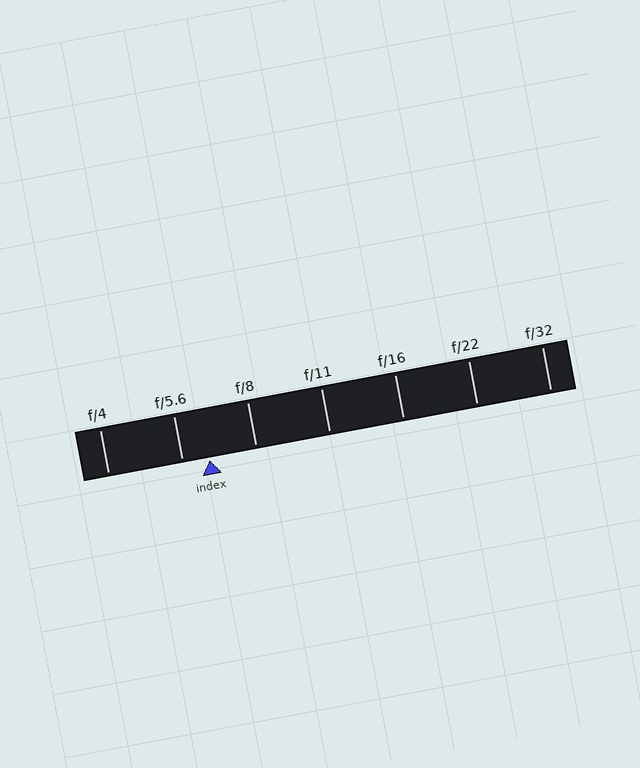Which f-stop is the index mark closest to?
The index mark is closest to f/5.6.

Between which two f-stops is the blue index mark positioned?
The index mark is between f/5.6 and f/8.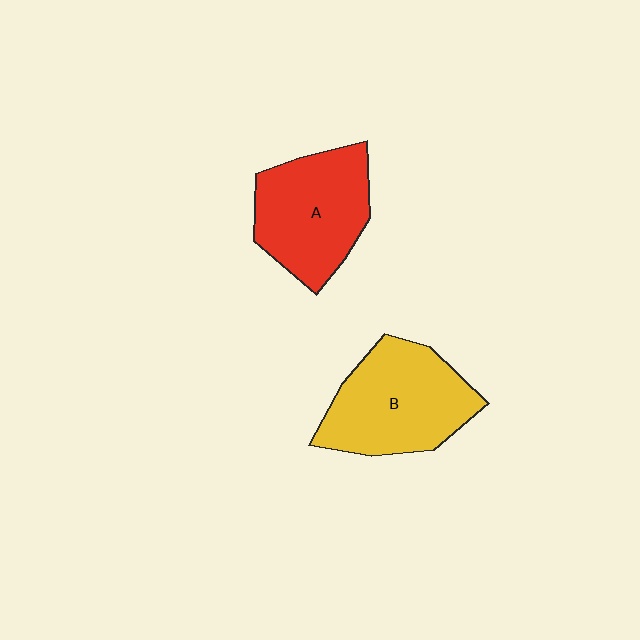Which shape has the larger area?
Shape B (yellow).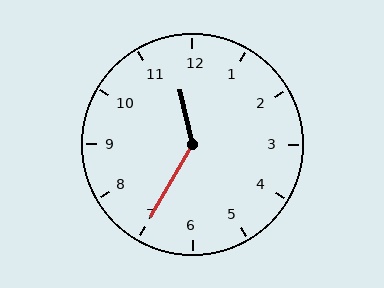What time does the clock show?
11:35.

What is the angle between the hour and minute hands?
Approximately 138 degrees.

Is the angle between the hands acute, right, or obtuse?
It is obtuse.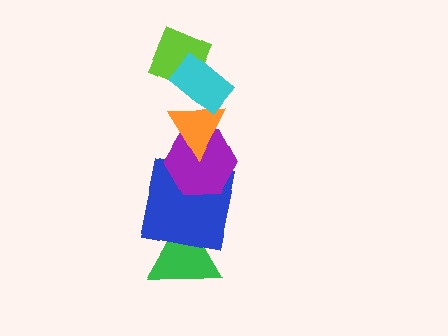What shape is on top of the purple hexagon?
The orange triangle is on top of the purple hexagon.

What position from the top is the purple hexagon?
The purple hexagon is 4th from the top.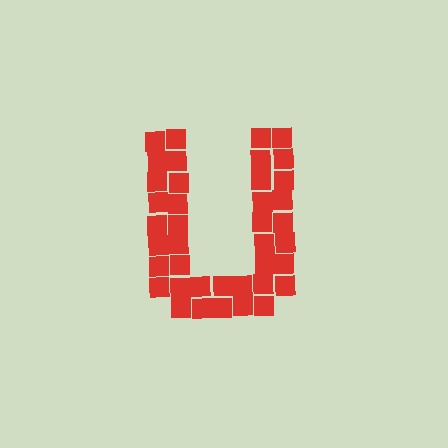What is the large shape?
The large shape is the letter U.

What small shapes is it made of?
It is made of small squares.